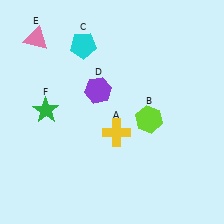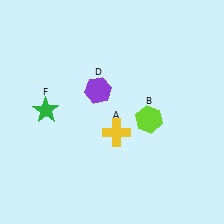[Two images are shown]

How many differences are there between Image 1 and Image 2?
There are 2 differences between the two images.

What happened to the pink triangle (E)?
The pink triangle (E) was removed in Image 2. It was in the top-left area of Image 1.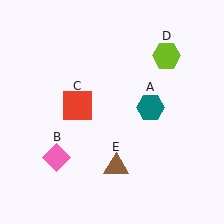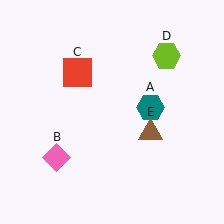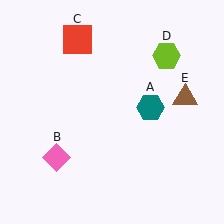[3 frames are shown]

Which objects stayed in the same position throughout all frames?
Teal hexagon (object A) and pink diamond (object B) and lime hexagon (object D) remained stationary.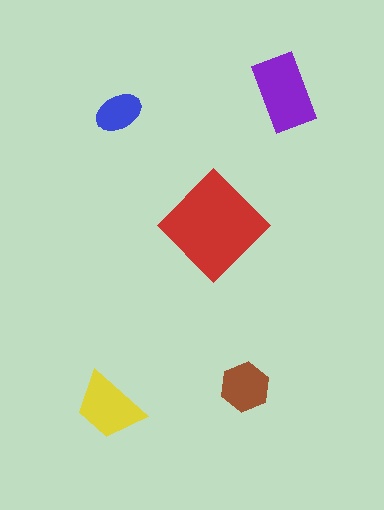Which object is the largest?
The red diamond.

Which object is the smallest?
The blue ellipse.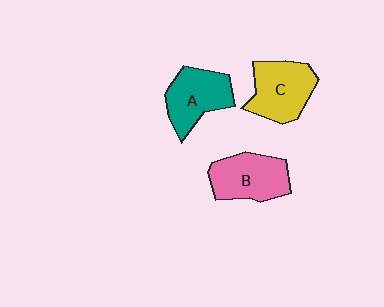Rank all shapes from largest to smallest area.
From largest to smallest: C (yellow), B (pink), A (teal).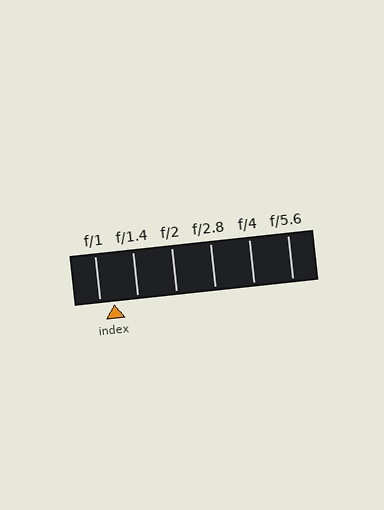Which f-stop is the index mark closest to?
The index mark is closest to f/1.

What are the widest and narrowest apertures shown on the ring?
The widest aperture shown is f/1 and the narrowest is f/5.6.